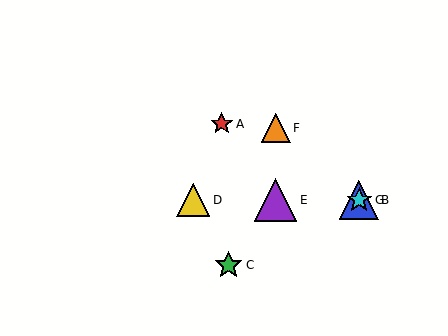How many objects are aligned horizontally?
4 objects (B, D, E, G) are aligned horizontally.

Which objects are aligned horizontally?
Objects B, D, E, G are aligned horizontally.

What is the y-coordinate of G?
Object G is at y≈200.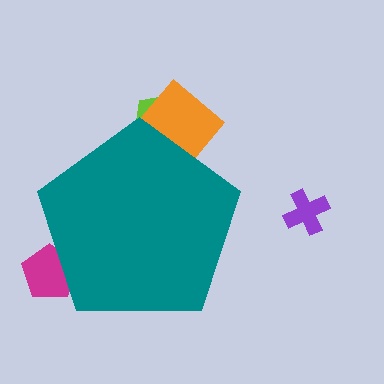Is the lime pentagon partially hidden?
Yes, the lime pentagon is partially hidden behind the teal pentagon.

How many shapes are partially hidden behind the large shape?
3 shapes are partially hidden.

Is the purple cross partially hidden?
No, the purple cross is fully visible.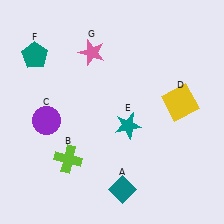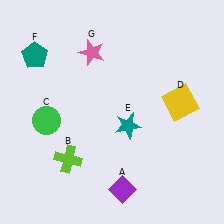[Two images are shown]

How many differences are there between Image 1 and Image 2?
There are 2 differences between the two images.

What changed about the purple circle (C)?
In Image 1, C is purple. In Image 2, it changed to green.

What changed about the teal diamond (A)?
In Image 1, A is teal. In Image 2, it changed to purple.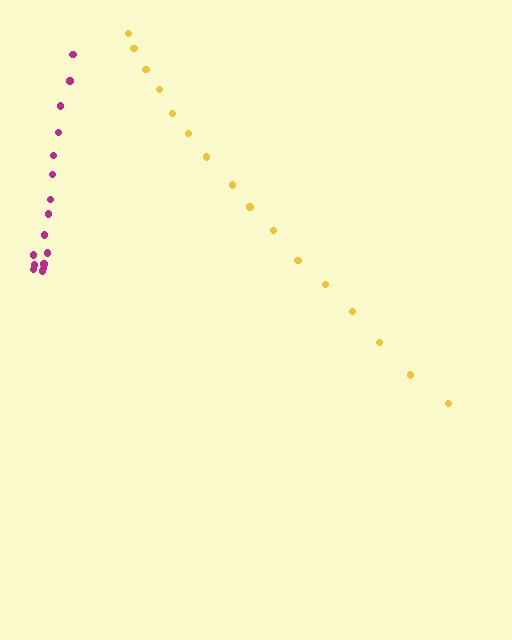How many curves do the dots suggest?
There are 2 distinct paths.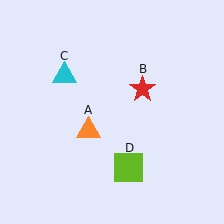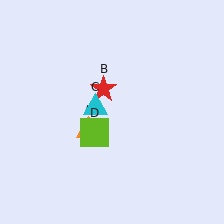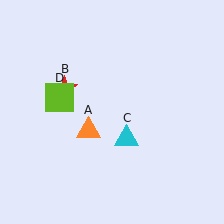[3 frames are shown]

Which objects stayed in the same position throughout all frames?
Orange triangle (object A) remained stationary.